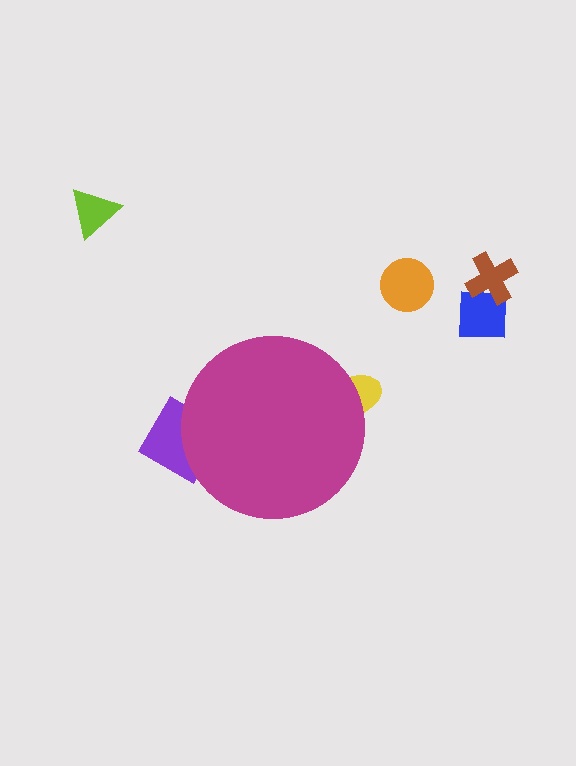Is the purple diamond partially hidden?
Yes, the purple diamond is partially hidden behind the magenta circle.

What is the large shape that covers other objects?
A magenta circle.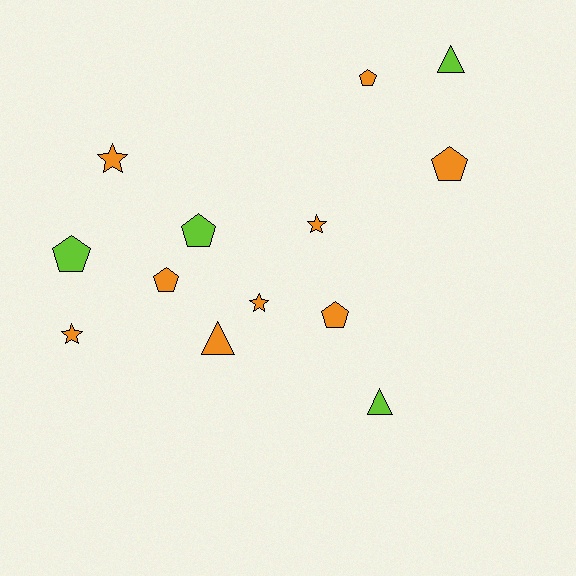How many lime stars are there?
There are no lime stars.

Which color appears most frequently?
Orange, with 9 objects.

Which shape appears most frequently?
Pentagon, with 6 objects.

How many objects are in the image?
There are 13 objects.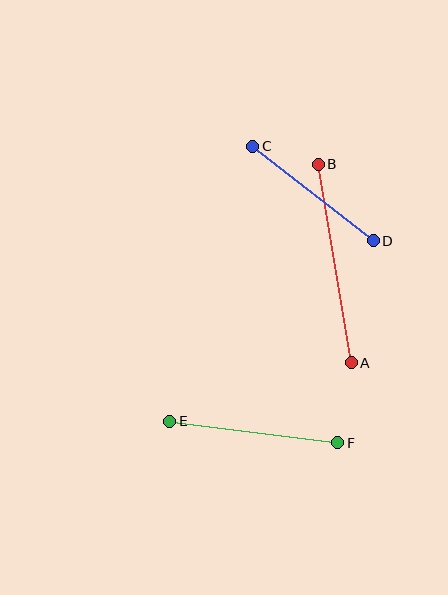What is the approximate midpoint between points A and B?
The midpoint is at approximately (335, 264) pixels.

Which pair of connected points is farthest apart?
Points A and B are farthest apart.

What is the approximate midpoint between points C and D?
The midpoint is at approximately (313, 193) pixels.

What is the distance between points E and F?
The distance is approximately 169 pixels.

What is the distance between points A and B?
The distance is approximately 201 pixels.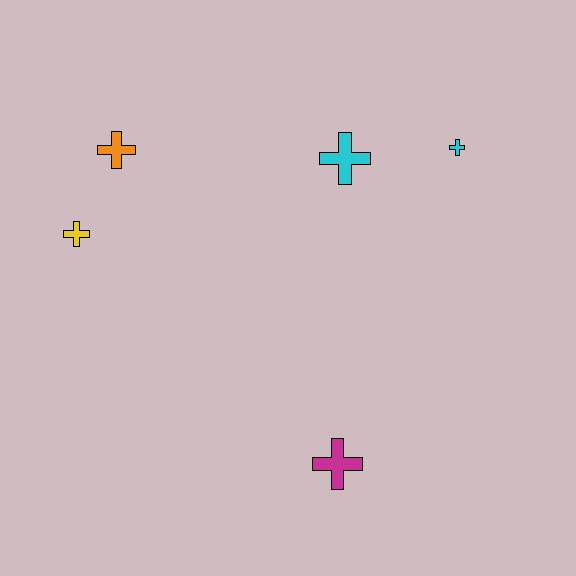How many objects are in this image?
There are 5 objects.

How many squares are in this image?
There are no squares.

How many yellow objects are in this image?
There is 1 yellow object.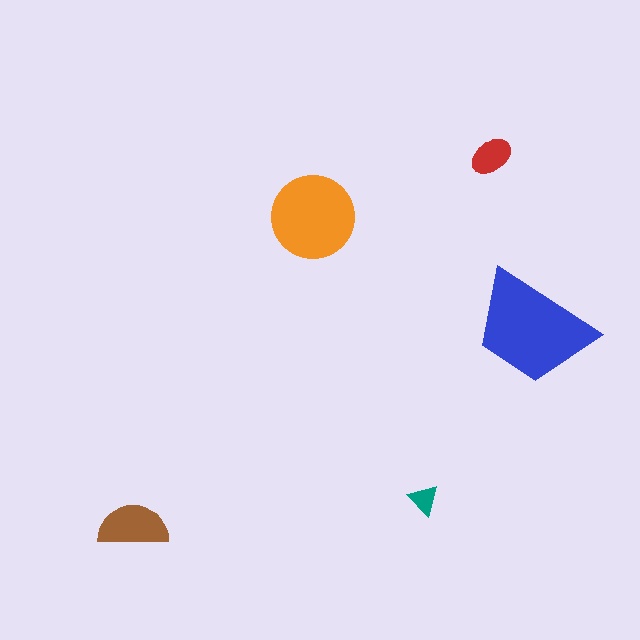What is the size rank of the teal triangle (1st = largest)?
5th.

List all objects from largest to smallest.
The blue trapezoid, the orange circle, the brown semicircle, the red ellipse, the teal triangle.